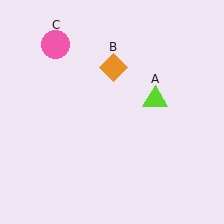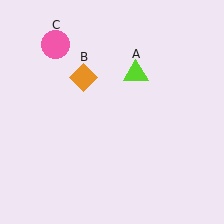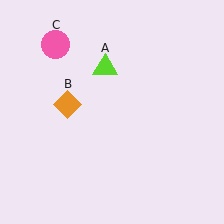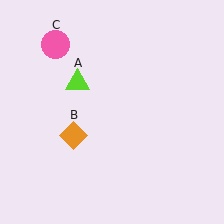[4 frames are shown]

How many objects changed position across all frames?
2 objects changed position: lime triangle (object A), orange diamond (object B).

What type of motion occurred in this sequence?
The lime triangle (object A), orange diamond (object B) rotated counterclockwise around the center of the scene.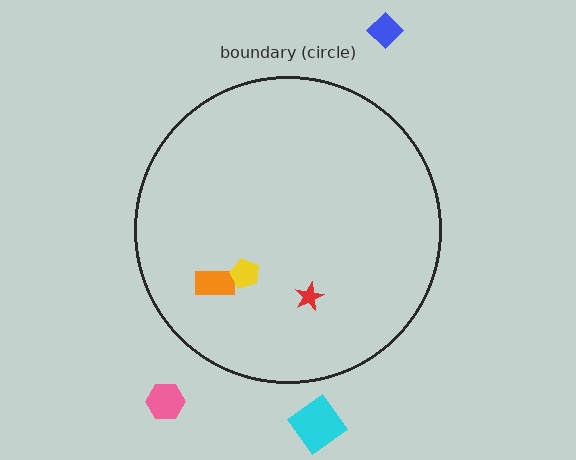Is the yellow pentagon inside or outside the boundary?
Inside.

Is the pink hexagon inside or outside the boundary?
Outside.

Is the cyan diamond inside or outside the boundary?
Outside.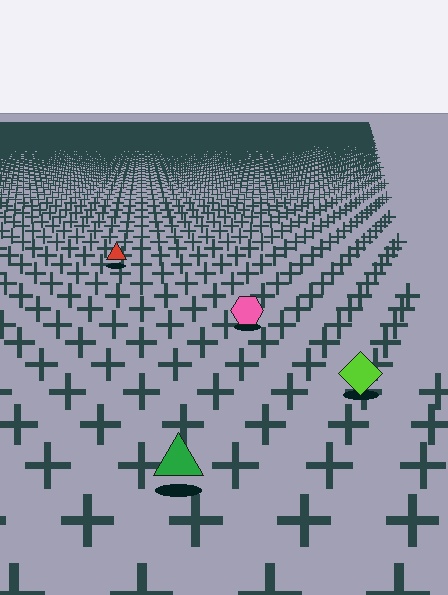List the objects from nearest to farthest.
From nearest to farthest: the green triangle, the lime diamond, the pink hexagon, the red triangle.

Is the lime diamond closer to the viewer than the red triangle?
Yes. The lime diamond is closer — you can tell from the texture gradient: the ground texture is coarser near it.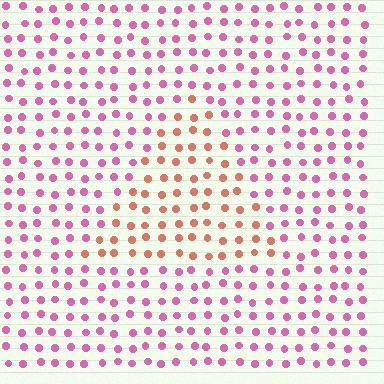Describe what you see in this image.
The image is filled with small pink elements in a uniform arrangement. A triangle-shaped region is visible where the elements are tinted to a slightly different hue, forming a subtle color boundary.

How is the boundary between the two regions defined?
The boundary is defined purely by a slight shift in hue (about 46 degrees). Spacing, size, and orientation are identical on both sides.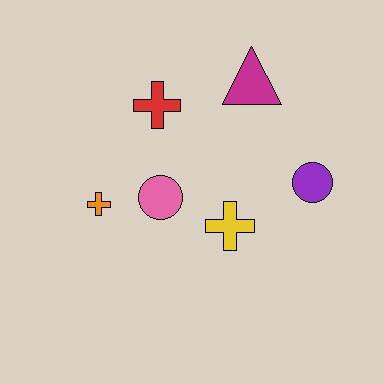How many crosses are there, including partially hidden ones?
There are 3 crosses.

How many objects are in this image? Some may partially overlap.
There are 6 objects.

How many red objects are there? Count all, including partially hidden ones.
There is 1 red object.